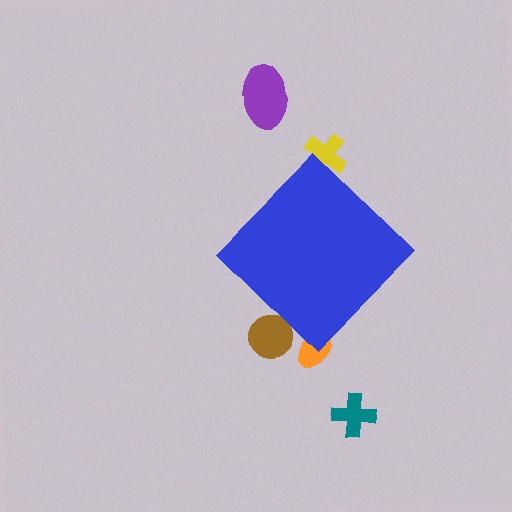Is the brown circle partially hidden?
Yes, the brown circle is partially hidden behind the blue diamond.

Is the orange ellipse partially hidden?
Yes, the orange ellipse is partially hidden behind the blue diamond.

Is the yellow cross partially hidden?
Yes, the yellow cross is partially hidden behind the blue diamond.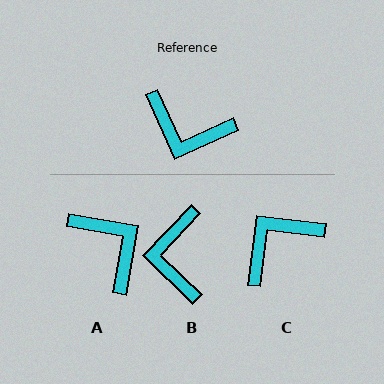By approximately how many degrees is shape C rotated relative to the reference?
Approximately 122 degrees clockwise.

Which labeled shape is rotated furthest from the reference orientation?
A, about 146 degrees away.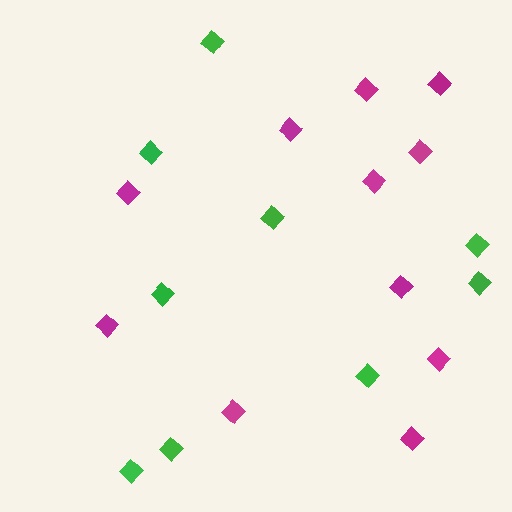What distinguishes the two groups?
There are 2 groups: one group of green diamonds (9) and one group of magenta diamonds (11).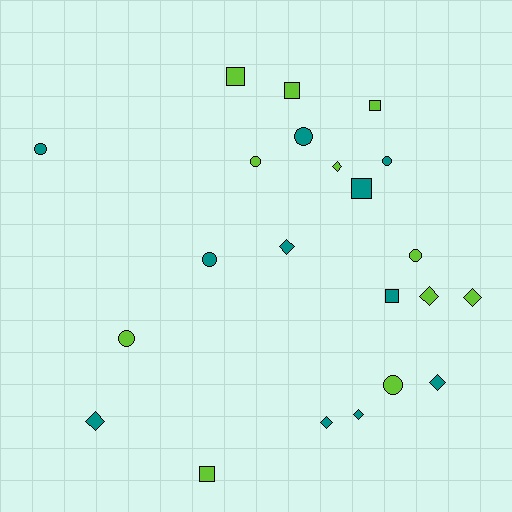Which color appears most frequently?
Lime, with 11 objects.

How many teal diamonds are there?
There are 5 teal diamonds.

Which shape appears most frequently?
Circle, with 8 objects.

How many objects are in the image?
There are 22 objects.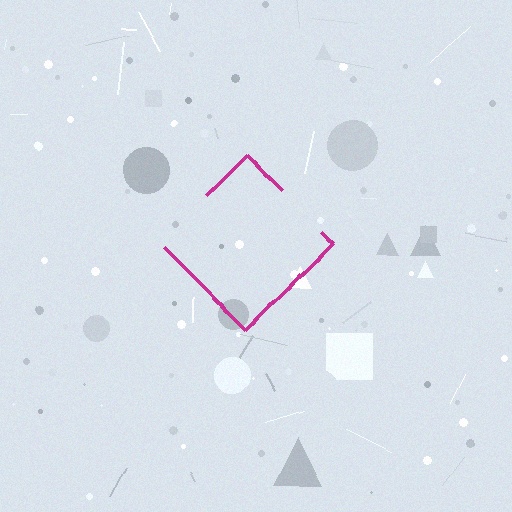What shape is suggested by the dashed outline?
The dashed outline suggests a diamond.